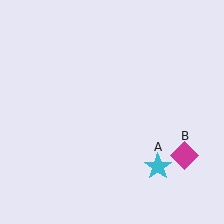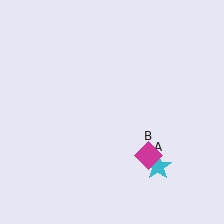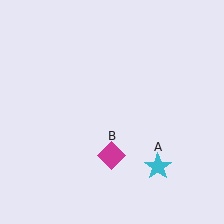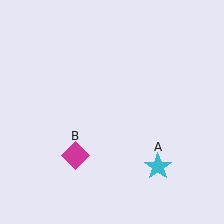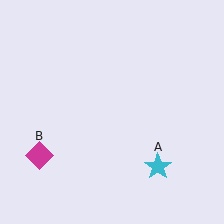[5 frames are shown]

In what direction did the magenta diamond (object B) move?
The magenta diamond (object B) moved left.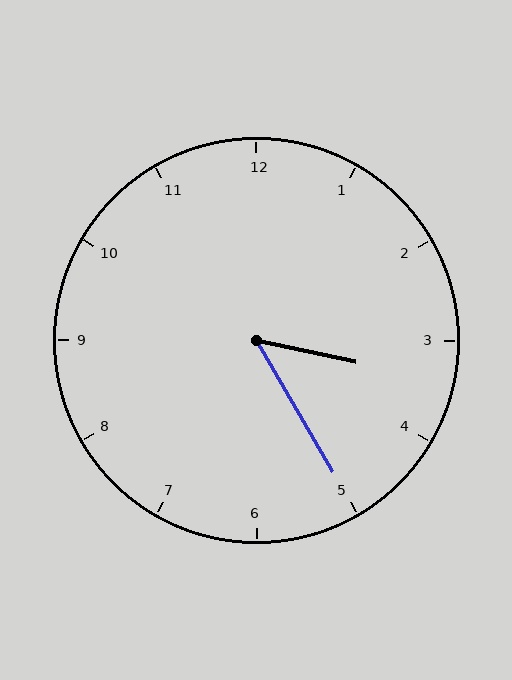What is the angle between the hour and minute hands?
Approximately 48 degrees.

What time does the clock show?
3:25.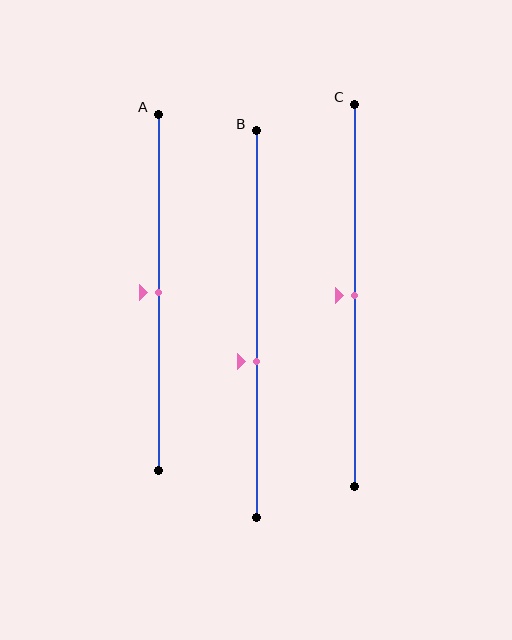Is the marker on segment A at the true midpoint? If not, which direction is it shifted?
Yes, the marker on segment A is at the true midpoint.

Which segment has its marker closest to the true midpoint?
Segment A has its marker closest to the true midpoint.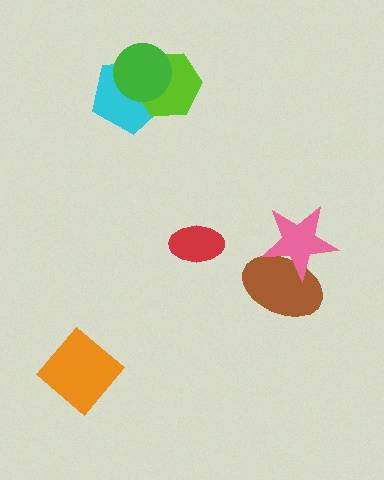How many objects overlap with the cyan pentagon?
2 objects overlap with the cyan pentagon.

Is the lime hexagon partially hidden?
Yes, it is partially covered by another shape.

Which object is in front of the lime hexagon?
The green circle is in front of the lime hexagon.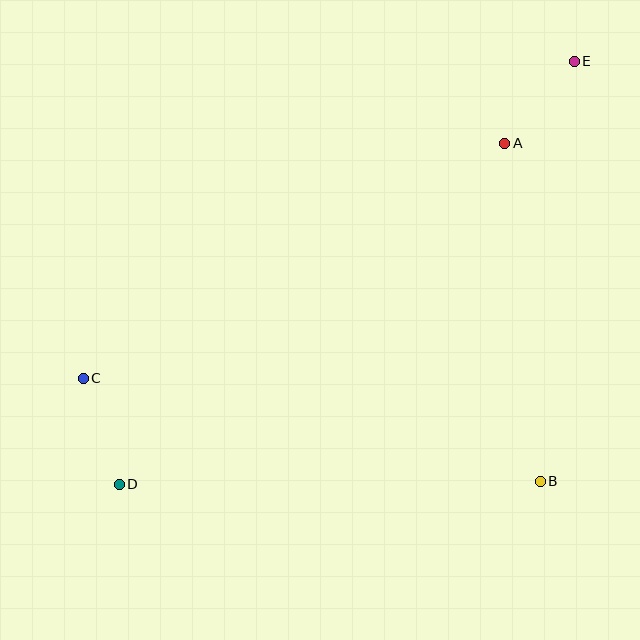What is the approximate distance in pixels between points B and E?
The distance between B and E is approximately 421 pixels.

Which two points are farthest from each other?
Points D and E are farthest from each other.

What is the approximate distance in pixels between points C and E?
The distance between C and E is approximately 584 pixels.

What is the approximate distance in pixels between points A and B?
The distance between A and B is approximately 340 pixels.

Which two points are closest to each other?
Points A and E are closest to each other.